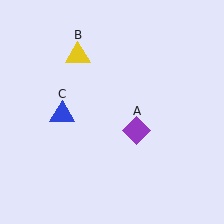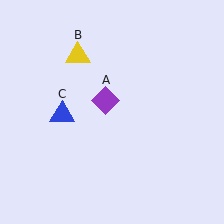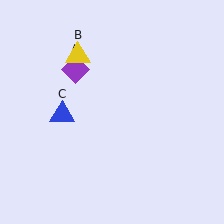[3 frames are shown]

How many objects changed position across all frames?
1 object changed position: purple diamond (object A).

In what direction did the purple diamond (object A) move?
The purple diamond (object A) moved up and to the left.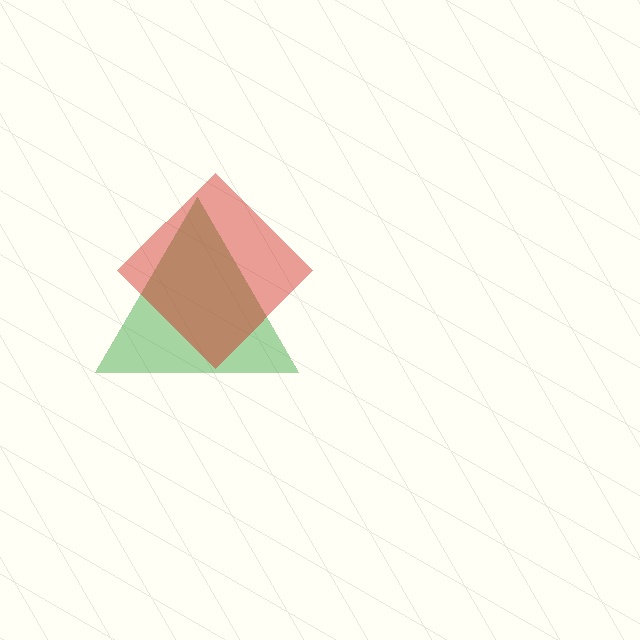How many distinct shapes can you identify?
There are 2 distinct shapes: a green triangle, a red diamond.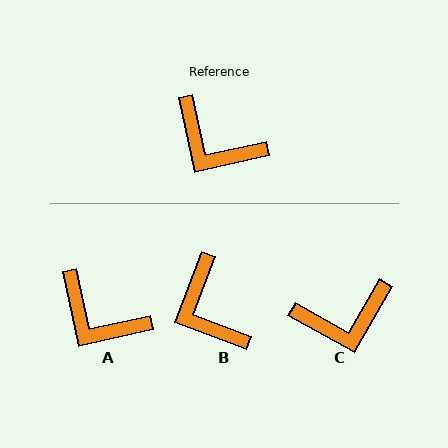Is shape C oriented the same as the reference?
No, it is off by about 48 degrees.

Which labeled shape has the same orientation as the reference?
A.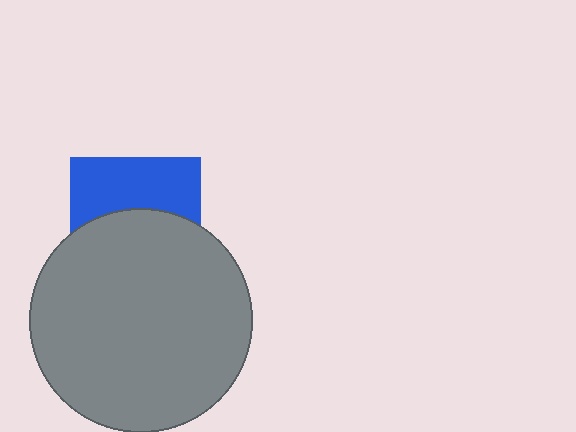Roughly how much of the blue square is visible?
A small part of it is visible (roughly 44%).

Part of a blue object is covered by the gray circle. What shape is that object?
It is a square.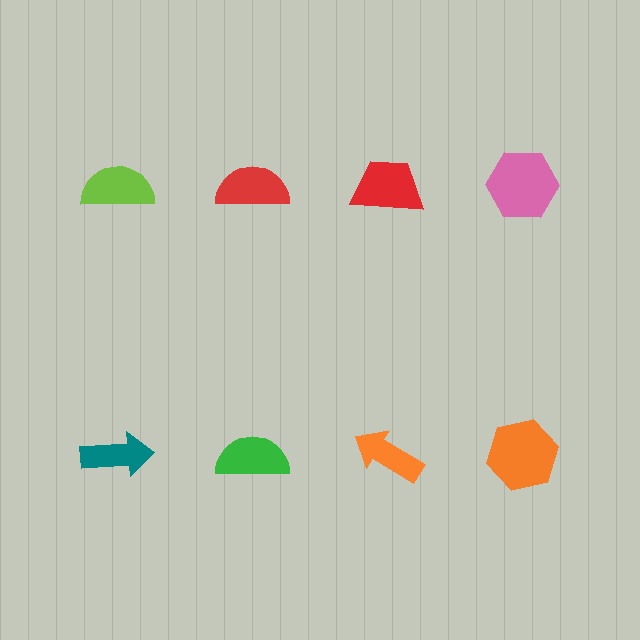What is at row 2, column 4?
An orange hexagon.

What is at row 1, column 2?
A red semicircle.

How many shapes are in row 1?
4 shapes.